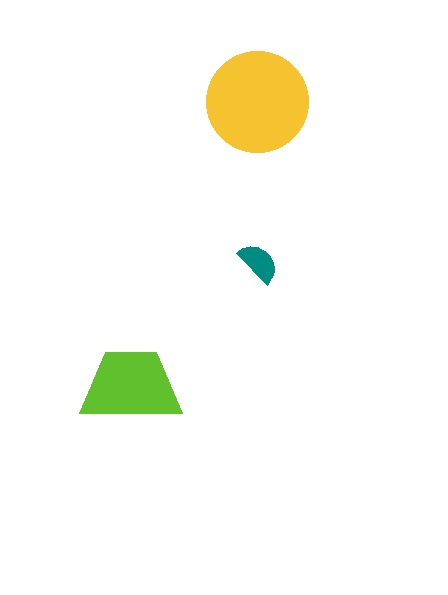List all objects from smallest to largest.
The teal semicircle, the lime trapezoid, the yellow circle.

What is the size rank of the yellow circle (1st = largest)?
1st.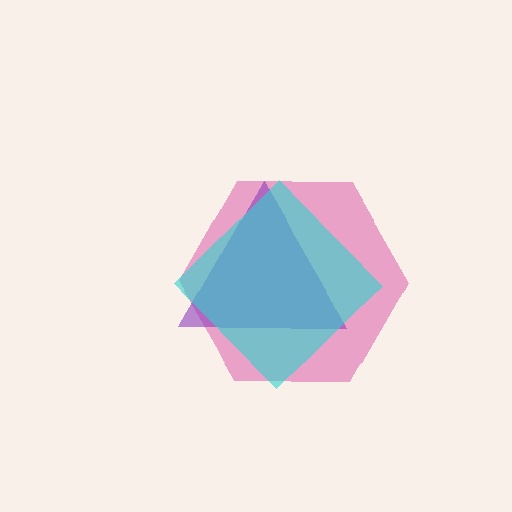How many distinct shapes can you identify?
There are 3 distinct shapes: a pink hexagon, a purple triangle, a cyan diamond.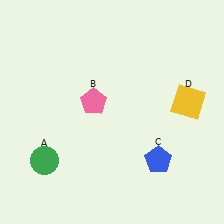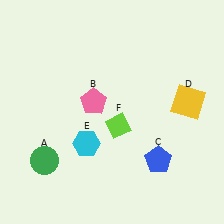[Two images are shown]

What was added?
A cyan hexagon (E), a lime diamond (F) were added in Image 2.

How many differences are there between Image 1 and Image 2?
There are 2 differences between the two images.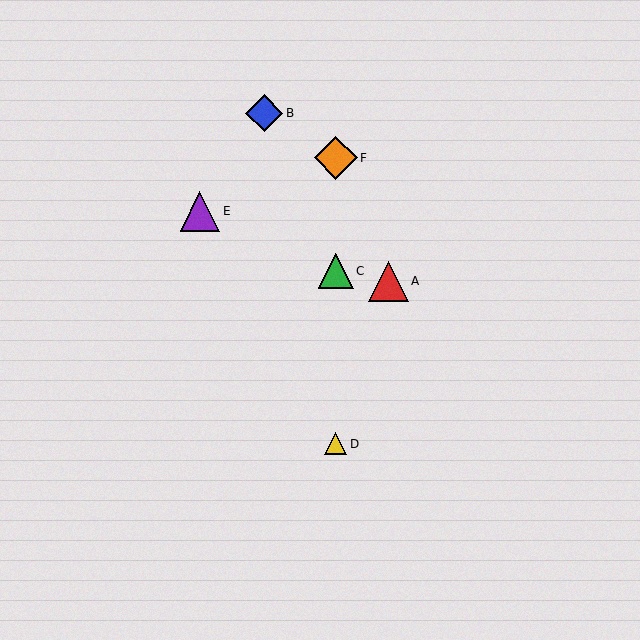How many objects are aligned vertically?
3 objects (C, D, F) are aligned vertically.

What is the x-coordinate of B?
Object B is at x≈264.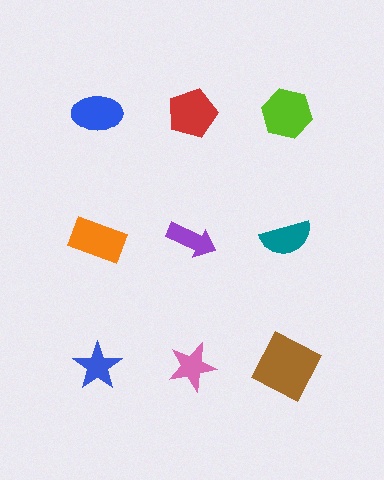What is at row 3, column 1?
A blue star.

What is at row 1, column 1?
A blue ellipse.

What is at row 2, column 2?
A purple arrow.